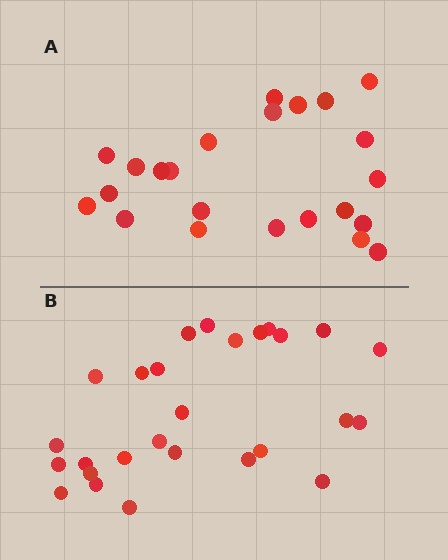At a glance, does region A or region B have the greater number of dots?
Region B (the bottom region) has more dots.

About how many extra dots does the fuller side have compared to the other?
Region B has about 4 more dots than region A.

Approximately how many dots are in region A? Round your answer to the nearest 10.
About 20 dots. (The exact count is 23, which rounds to 20.)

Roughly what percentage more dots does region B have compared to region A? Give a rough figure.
About 15% more.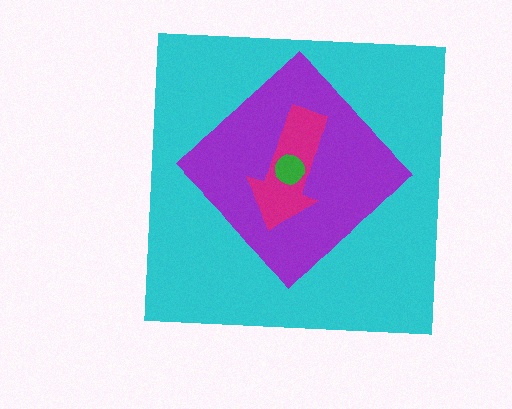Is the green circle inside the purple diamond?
Yes.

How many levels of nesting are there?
4.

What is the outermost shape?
The cyan square.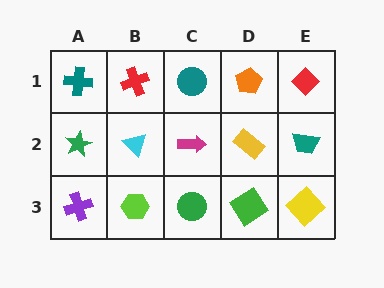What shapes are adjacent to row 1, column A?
A green star (row 2, column A), a red cross (row 1, column B).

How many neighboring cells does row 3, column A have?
2.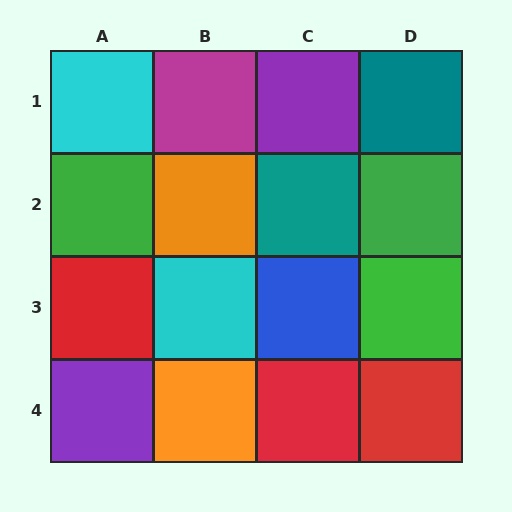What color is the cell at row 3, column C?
Blue.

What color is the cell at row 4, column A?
Purple.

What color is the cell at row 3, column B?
Cyan.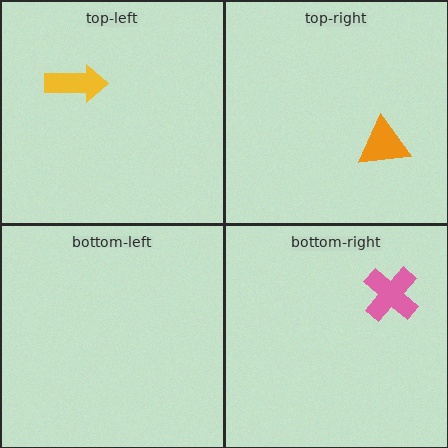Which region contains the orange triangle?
The top-right region.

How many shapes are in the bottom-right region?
1.